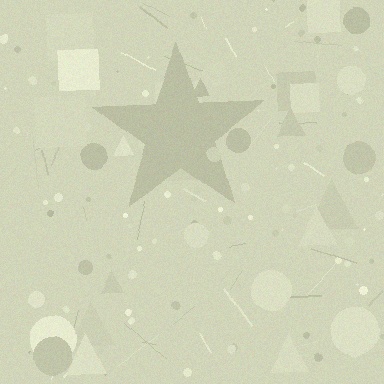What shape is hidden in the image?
A star is hidden in the image.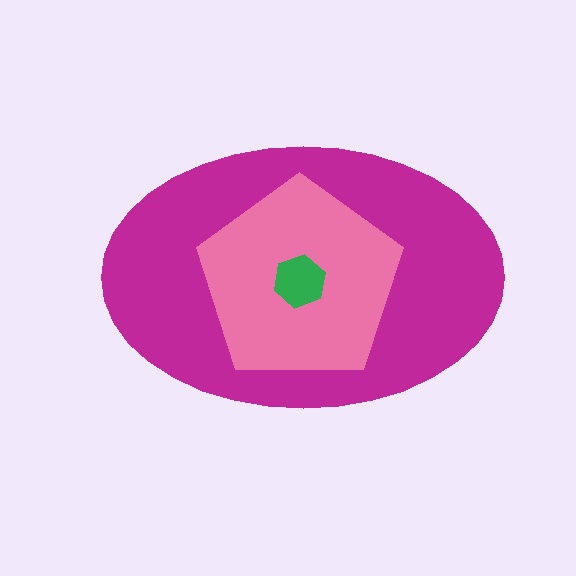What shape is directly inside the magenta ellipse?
The pink pentagon.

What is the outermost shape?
The magenta ellipse.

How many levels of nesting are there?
3.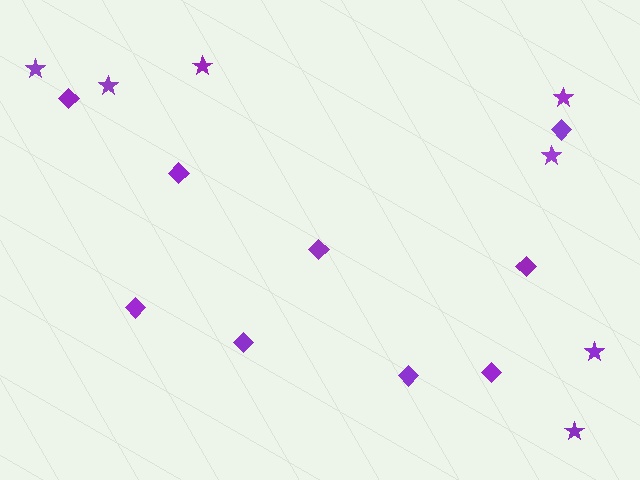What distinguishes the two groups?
There are 2 groups: one group of diamonds (9) and one group of stars (7).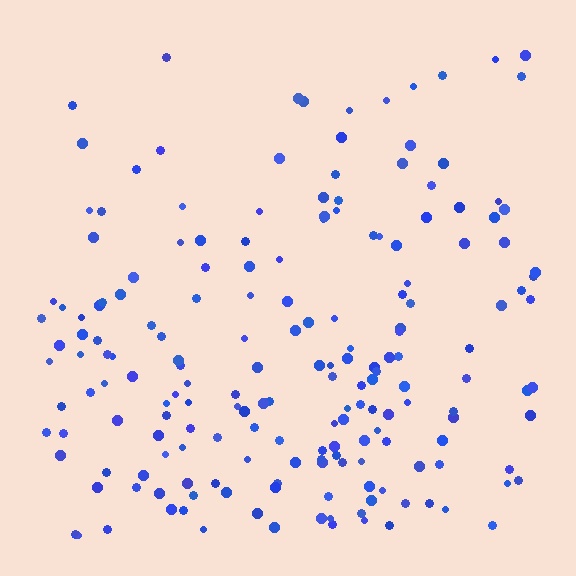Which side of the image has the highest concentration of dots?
The bottom.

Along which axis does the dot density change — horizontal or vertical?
Vertical.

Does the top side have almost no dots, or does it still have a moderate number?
Still a moderate number, just noticeably fewer than the bottom.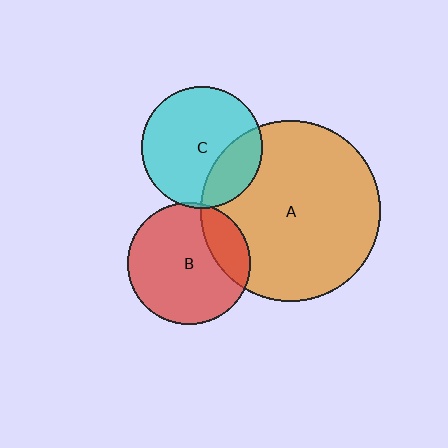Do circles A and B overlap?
Yes.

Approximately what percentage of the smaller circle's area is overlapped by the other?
Approximately 20%.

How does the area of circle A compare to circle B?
Approximately 2.2 times.